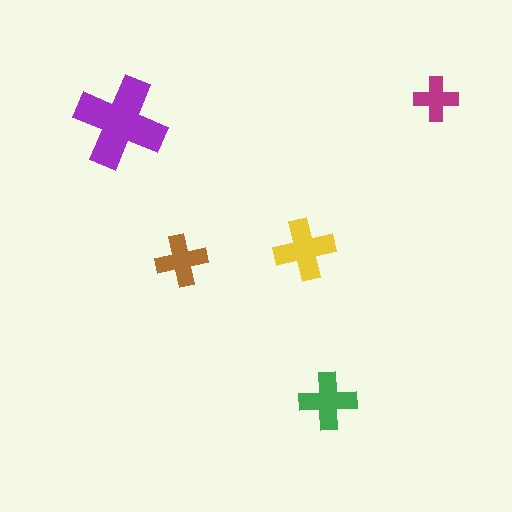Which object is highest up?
The magenta cross is topmost.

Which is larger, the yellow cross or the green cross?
The yellow one.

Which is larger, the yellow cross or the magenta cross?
The yellow one.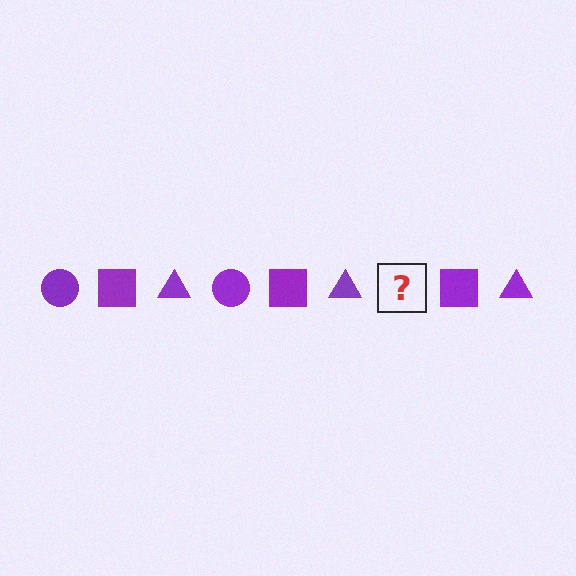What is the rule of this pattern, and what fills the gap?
The rule is that the pattern cycles through circle, square, triangle shapes in purple. The gap should be filled with a purple circle.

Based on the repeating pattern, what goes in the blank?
The blank should be a purple circle.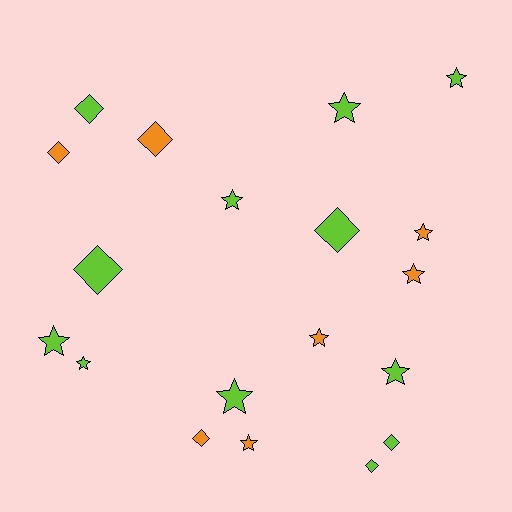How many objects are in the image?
There are 19 objects.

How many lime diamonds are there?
There are 5 lime diamonds.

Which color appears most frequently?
Lime, with 12 objects.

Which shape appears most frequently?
Star, with 11 objects.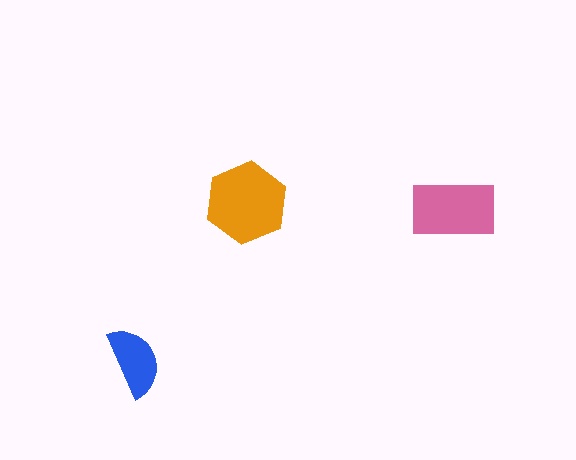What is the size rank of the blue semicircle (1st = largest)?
3rd.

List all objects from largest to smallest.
The orange hexagon, the pink rectangle, the blue semicircle.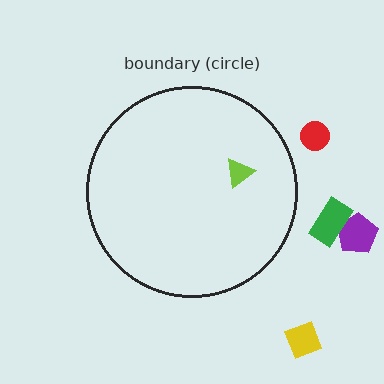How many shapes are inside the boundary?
1 inside, 4 outside.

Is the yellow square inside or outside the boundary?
Outside.